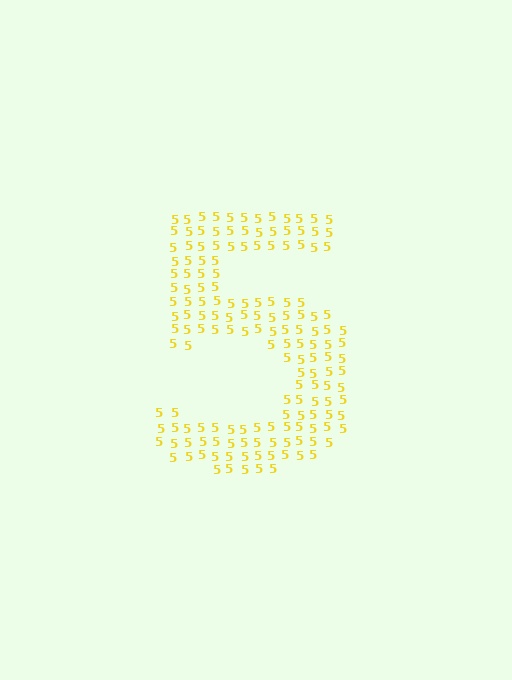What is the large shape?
The large shape is the digit 5.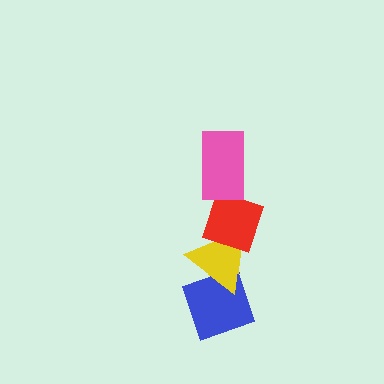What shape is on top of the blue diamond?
The yellow triangle is on top of the blue diamond.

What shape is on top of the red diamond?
The pink rectangle is on top of the red diamond.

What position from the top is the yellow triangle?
The yellow triangle is 3rd from the top.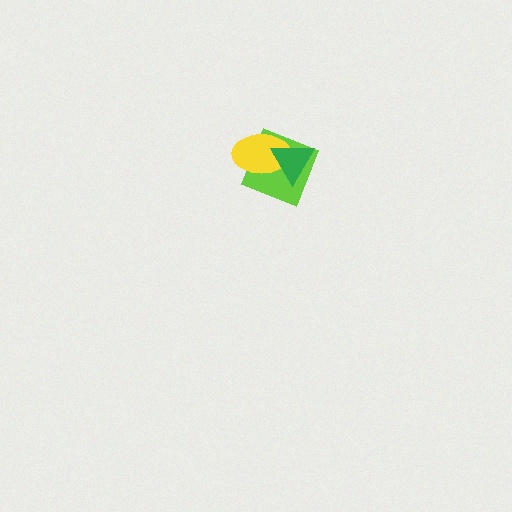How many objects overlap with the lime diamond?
2 objects overlap with the lime diamond.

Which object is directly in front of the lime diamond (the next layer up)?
The yellow ellipse is directly in front of the lime diamond.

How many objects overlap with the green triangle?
2 objects overlap with the green triangle.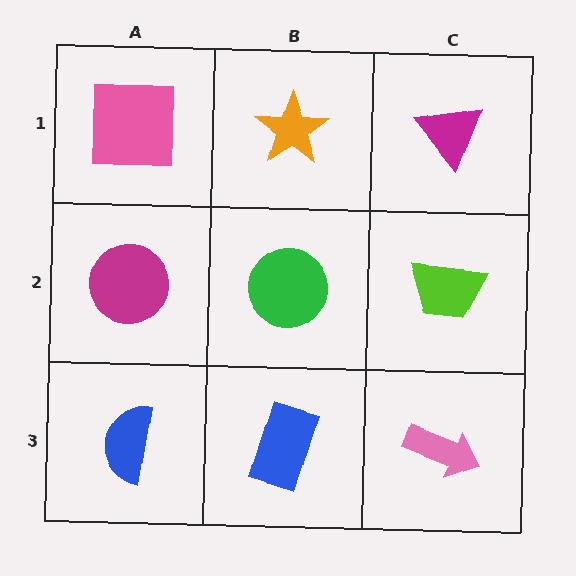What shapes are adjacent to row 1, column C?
A lime trapezoid (row 2, column C), an orange star (row 1, column B).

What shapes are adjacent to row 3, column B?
A green circle (row 2, column B), a blue semicircle (row 3, column A), a pink arrow (row 3, column C).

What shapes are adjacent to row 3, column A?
A magenta circle (row 2, column A), a blue rectangle (row 3, column B).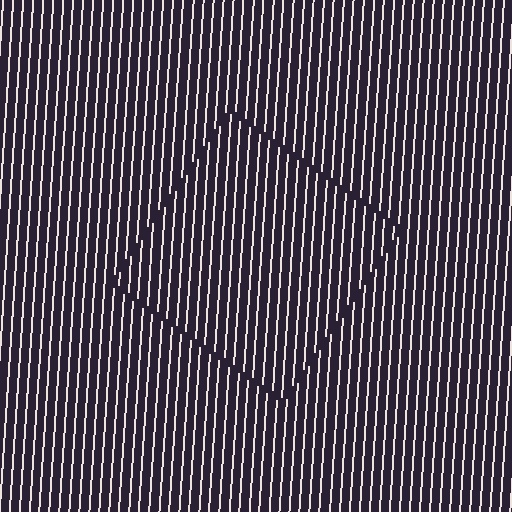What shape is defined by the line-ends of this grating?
An illusory square. The interior of the shape contains the same grating, shifted by half a period — the contour is defined by the phase discontinuity where line-ends from the inner and outer gratings abut.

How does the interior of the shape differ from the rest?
The interior of the shape contains the same grating, shifted by half a period — the contour is defined by the phase discontinuity where line-ends from the inner and outer gratings abut.